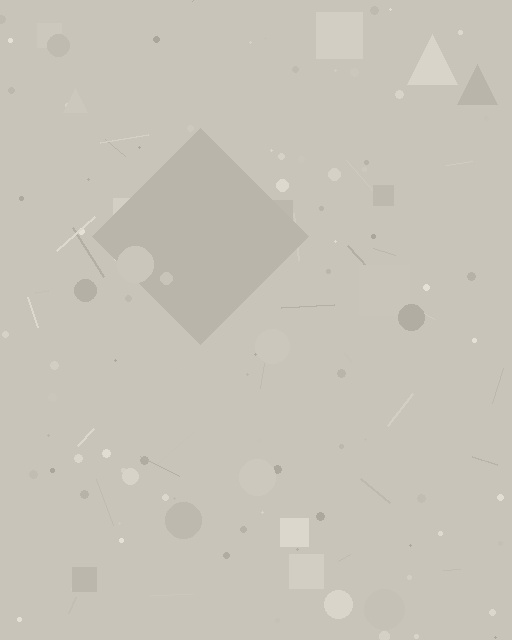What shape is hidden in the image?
A diamond is hidden in the image.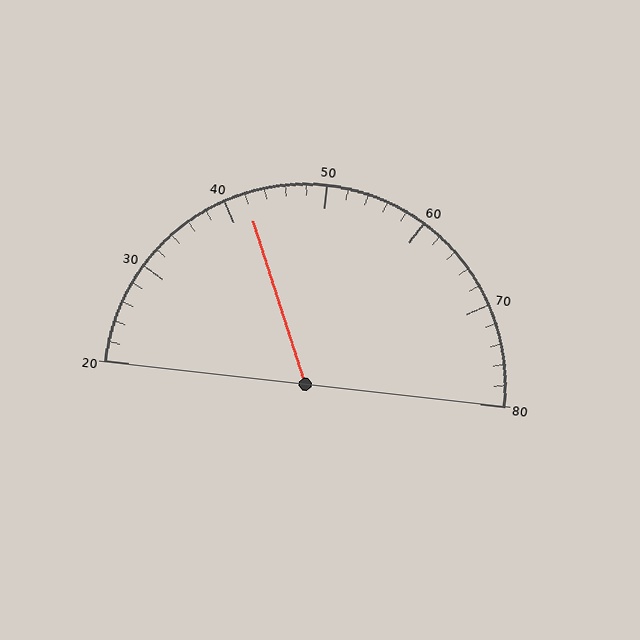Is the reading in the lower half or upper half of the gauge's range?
The reading is in the lower half of the range (20 to 80).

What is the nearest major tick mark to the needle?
The nearest major tick mark is 40.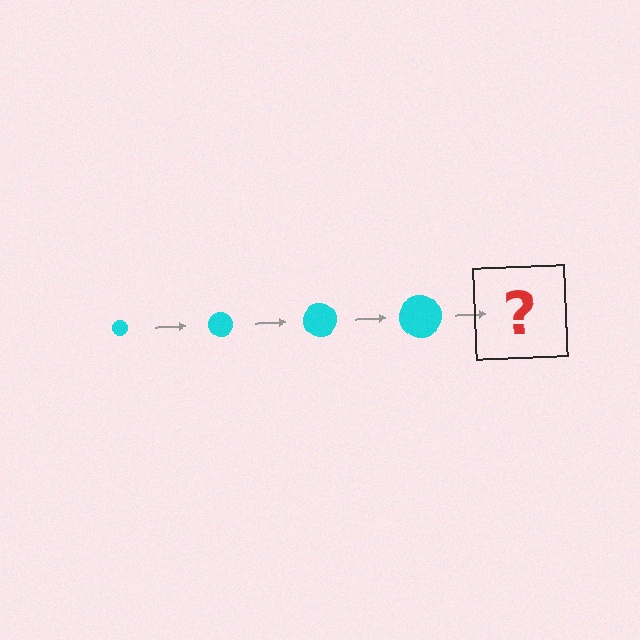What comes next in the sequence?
The next element should be a cyan circle, larger than the previous one.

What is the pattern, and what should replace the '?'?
The pattern is that the circle gets progressively larger each step. The '?' should be a cyan circle, larger than the previous one.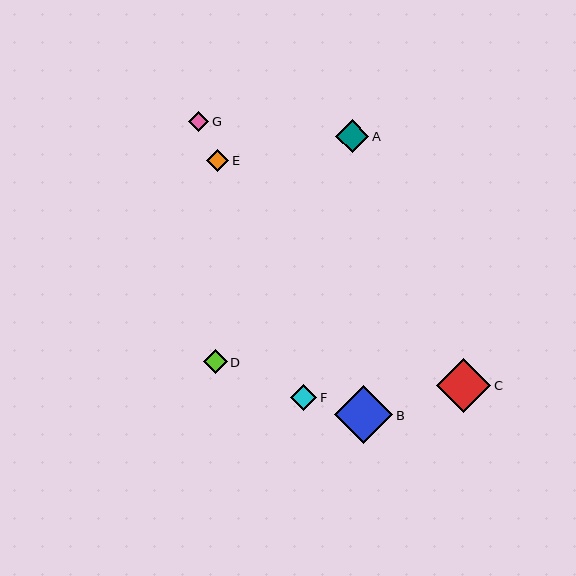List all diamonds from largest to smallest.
From largest to smallest: B, C, A, F, D, E, G.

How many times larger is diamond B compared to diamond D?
Diamond B is approximately 2.5 times the size of diamond D.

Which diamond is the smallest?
Diamond G is the smallest with a size of approximately 20 pixels.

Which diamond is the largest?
Diamond B is the largest with a size of approximately 58 pixels.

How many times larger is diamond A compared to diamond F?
Diamond A is approximately 1.3 times the size of diamond F.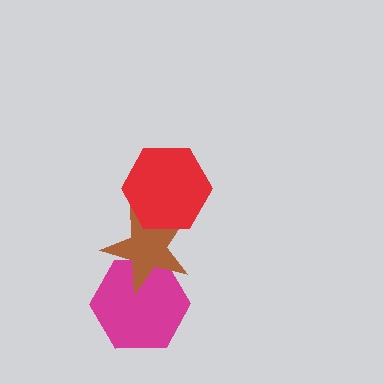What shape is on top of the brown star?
The red hexagon is on top of the brown star.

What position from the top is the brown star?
The brown star is 2nd from the top.